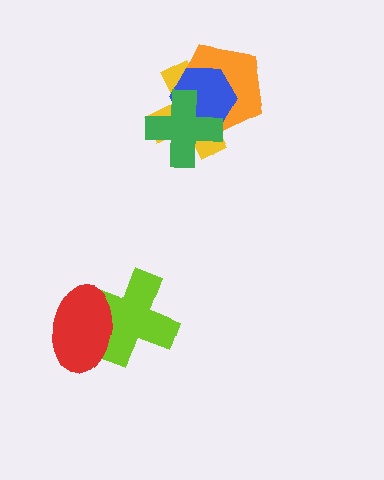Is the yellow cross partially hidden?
Yes, it is partially covered by another shape.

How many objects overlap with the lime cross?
1 object overlaps with the lime cross.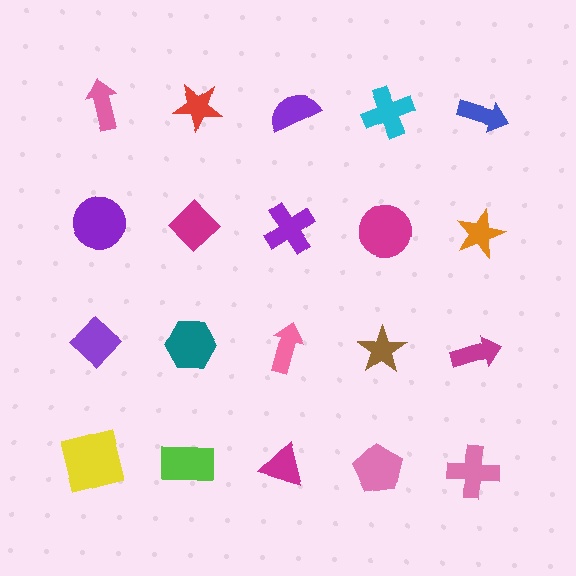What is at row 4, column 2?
A lime rectangle.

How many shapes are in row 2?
5 shapes.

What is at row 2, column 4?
A magenta circle.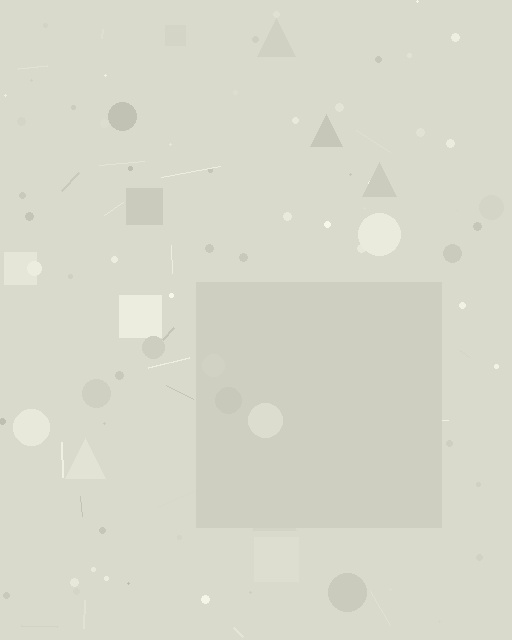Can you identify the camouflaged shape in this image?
The camouflaged shape is a square.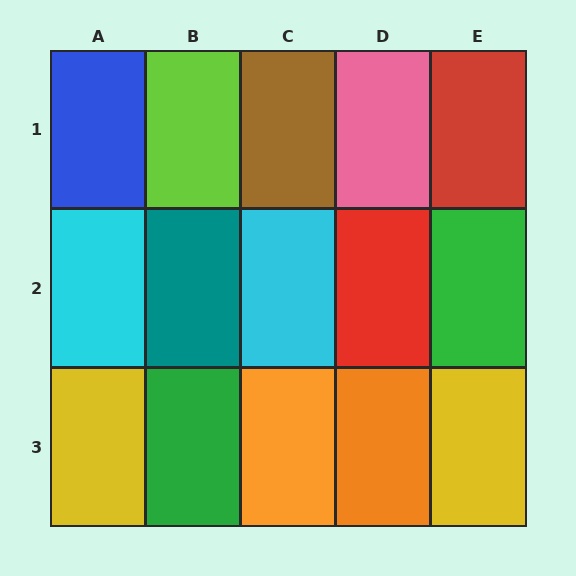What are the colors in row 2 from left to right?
Cyan, teal, cyan, red, green.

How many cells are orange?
2 cells are orange.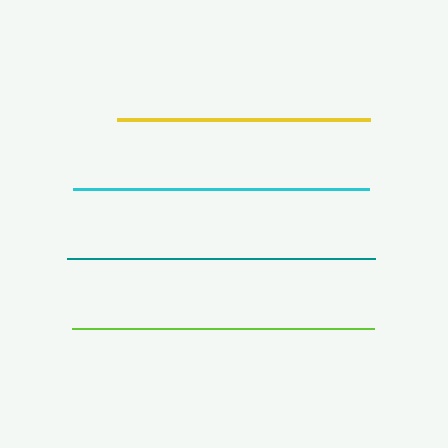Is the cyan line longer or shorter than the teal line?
The teal line is longer than the cyan line.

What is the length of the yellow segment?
The yellow segment is approximately 252 pixels long.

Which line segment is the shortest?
The yellow line is the shortest at approximately 252 pixels.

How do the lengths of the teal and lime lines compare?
The teal and lime lines are approximately the same length.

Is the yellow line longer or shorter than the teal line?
The teal line is longer than the yellow line.